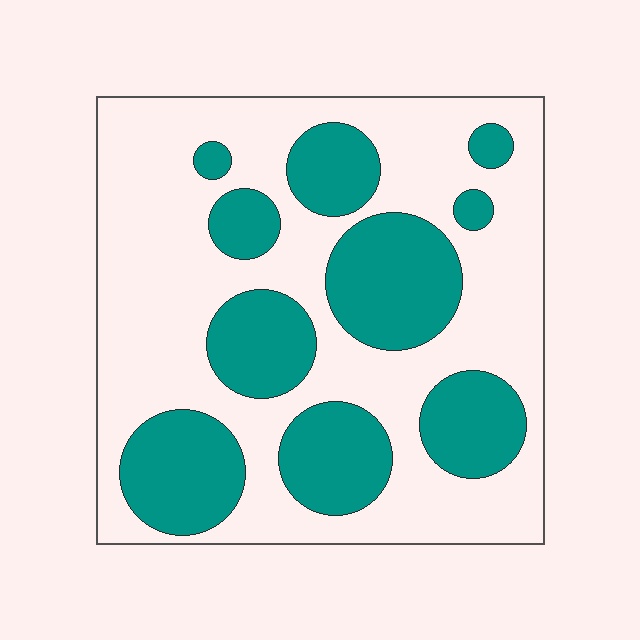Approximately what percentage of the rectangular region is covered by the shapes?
Approximately 35%.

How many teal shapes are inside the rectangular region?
10.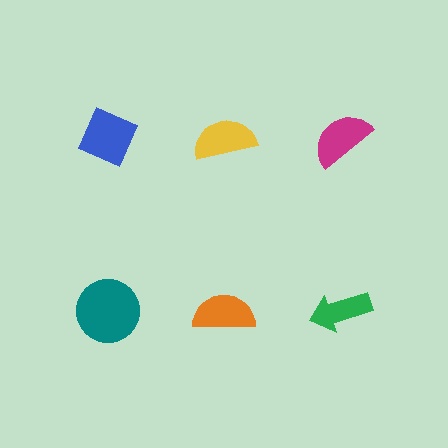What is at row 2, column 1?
A teal circle.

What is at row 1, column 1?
A blue diamond.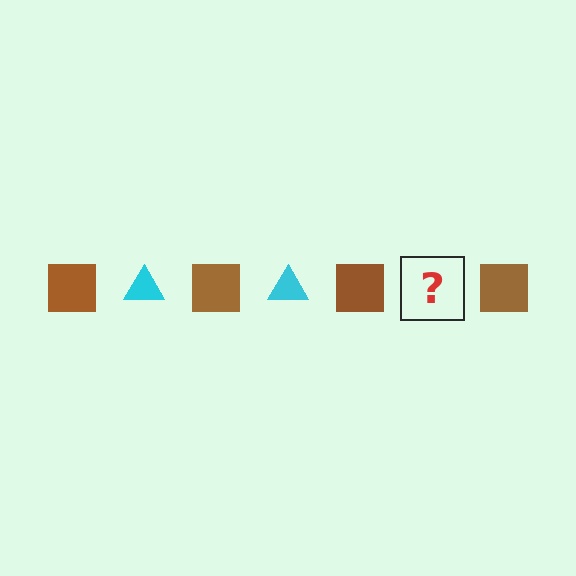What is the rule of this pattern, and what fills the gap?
The rule is that the pattern alternates between brown square and cyan triangle. The gap should be filled with a cyan triangle.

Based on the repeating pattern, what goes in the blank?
The blank should be a cyan triangle.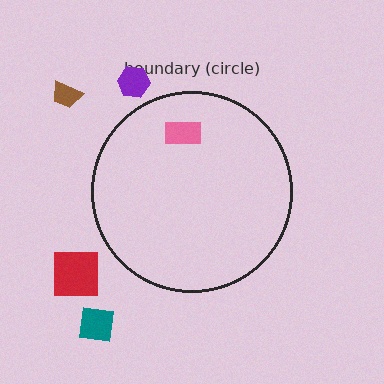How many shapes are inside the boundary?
1 inside, 4 outside.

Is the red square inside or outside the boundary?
Outside.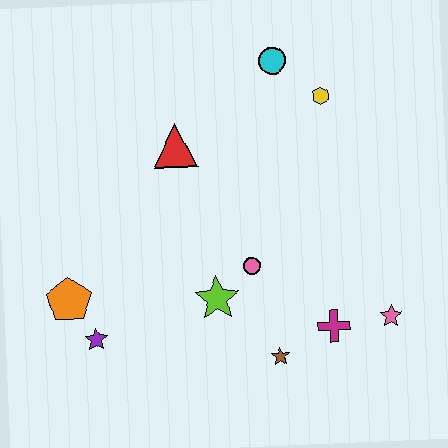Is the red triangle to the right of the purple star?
Yes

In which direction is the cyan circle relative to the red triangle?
The cyan circle is to the right of the red triangle.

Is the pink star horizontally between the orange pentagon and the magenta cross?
No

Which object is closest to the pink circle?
The lime star is closest to the pink circle.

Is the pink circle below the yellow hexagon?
Yes